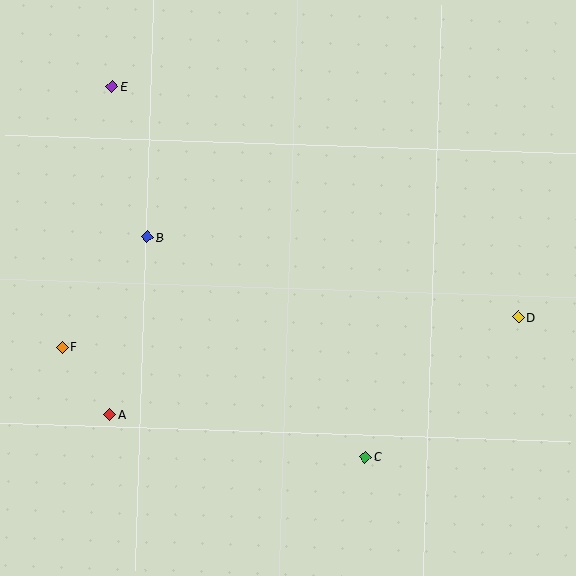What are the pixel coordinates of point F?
Point F is at (62, 347).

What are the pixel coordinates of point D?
Point D is at (518, 317).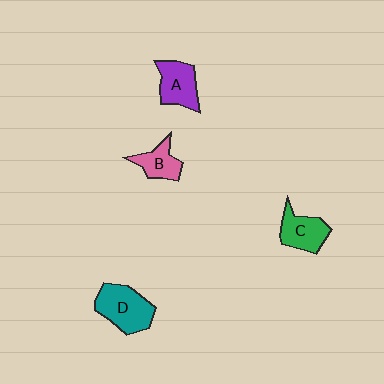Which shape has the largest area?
Shape D (teal).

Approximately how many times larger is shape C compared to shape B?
Approximately 1.3 times.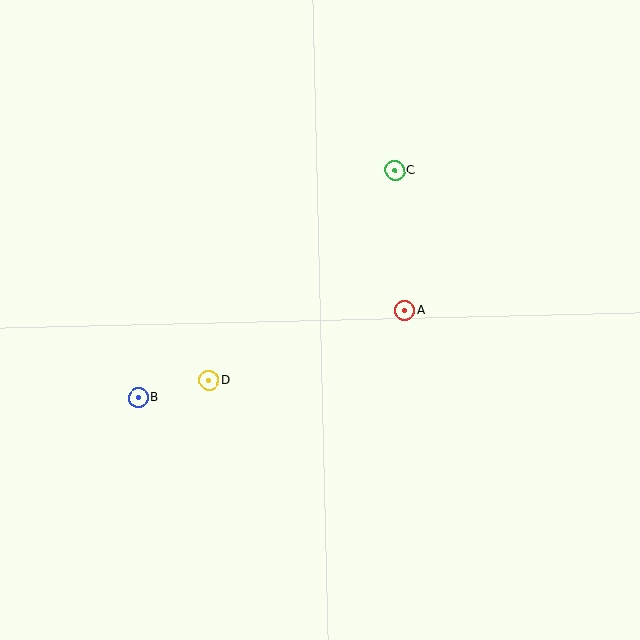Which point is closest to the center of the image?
Point A at (405, 310) is closest to the center.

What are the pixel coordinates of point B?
Point B is at (138, 397).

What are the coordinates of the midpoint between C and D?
The midpoint between C and D is at (302, 275).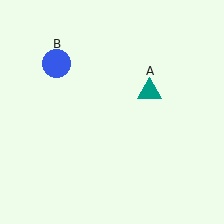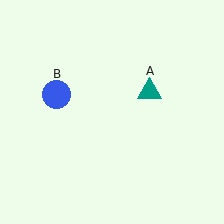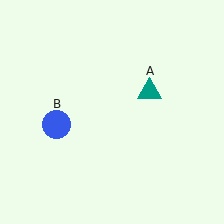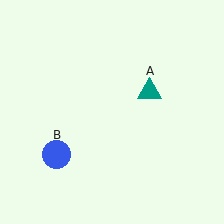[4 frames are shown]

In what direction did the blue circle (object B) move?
The blue circle (object B) moved down.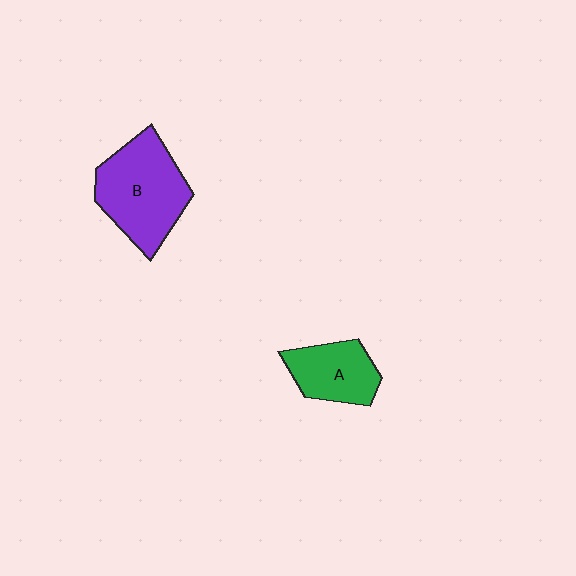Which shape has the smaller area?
Shape A (green).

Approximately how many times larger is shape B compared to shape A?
Approximately 1.6 times.